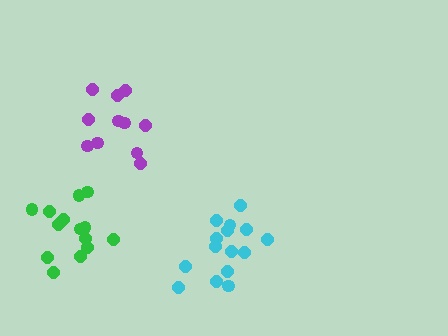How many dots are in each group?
Group 1: 11 dots, Group 2: 15 dots, Group 3: 14 dots (40 total).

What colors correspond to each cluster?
The clusters are colored: purple, cyan, green.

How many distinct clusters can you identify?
There are 3 distinct clusters.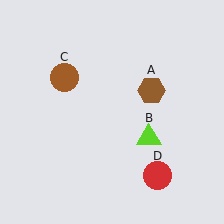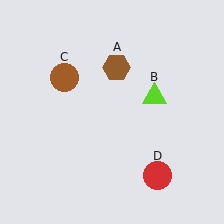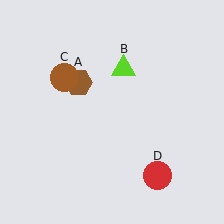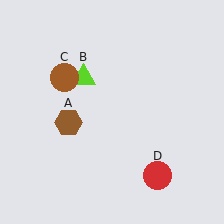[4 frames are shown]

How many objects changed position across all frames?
2 objects changed position: brown hexagon (object A), lime triangle (object B).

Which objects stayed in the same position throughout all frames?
Brown circle (object C) and red circle (object D) remained stationary.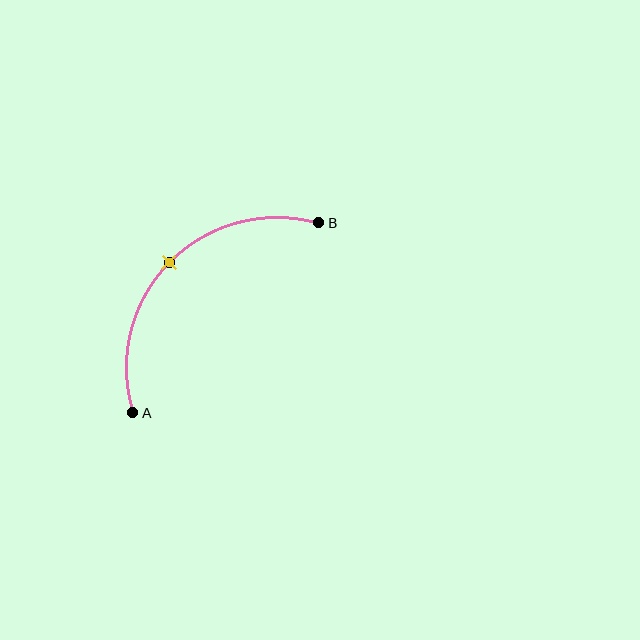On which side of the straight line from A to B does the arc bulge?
The arc bulges above and to the left of the straight line connecting A and B.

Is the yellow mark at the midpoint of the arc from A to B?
Yes. The yellow mark lies on the arc at equal arc-length from both A and B — it is the arc midpoint.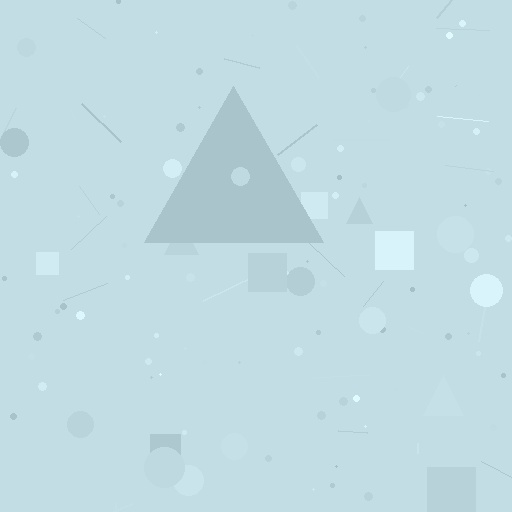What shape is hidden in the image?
A triangle is hidden in the image.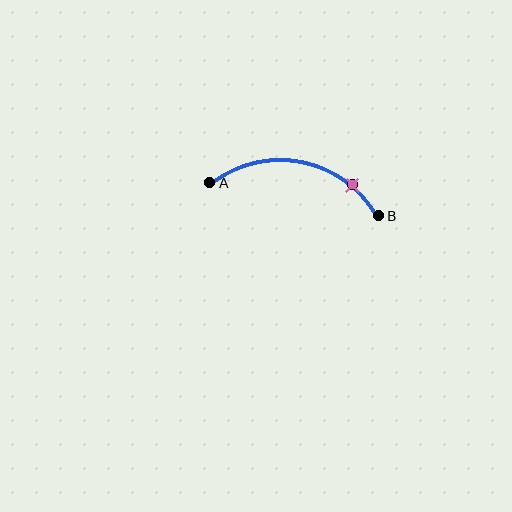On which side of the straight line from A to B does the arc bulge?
The arc bulges above the straight line connecting A and B.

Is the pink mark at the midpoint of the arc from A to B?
No. The pink mark lies on the arc but is closer to endpoint B. The arc midpoint would be at the point on the curve equidistant along the arc from both A and B.